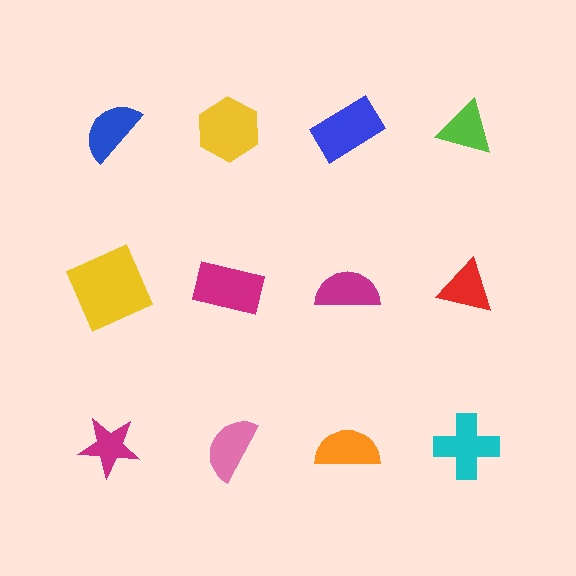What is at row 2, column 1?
A yellow square.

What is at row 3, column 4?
A cyan cross.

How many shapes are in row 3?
4 shapes.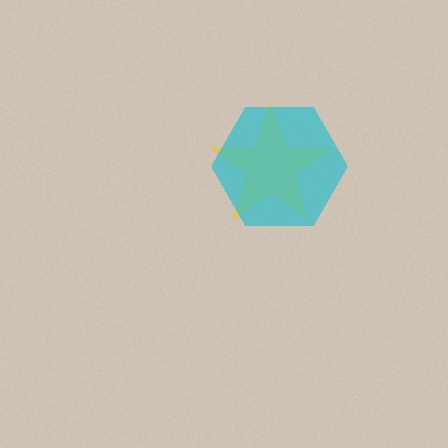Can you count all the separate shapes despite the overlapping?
Yes, there are 2 separate shapes.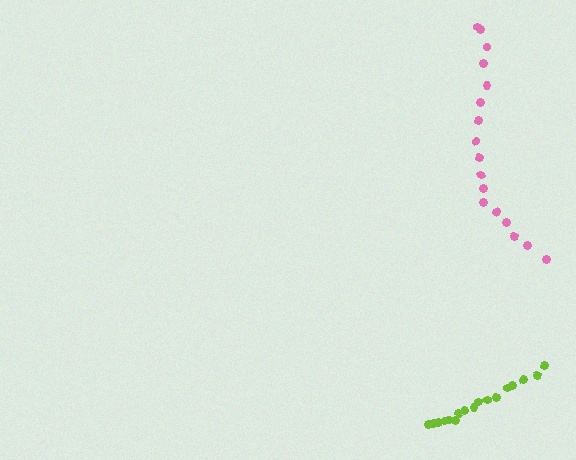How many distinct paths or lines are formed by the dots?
There are 2 distinct paths.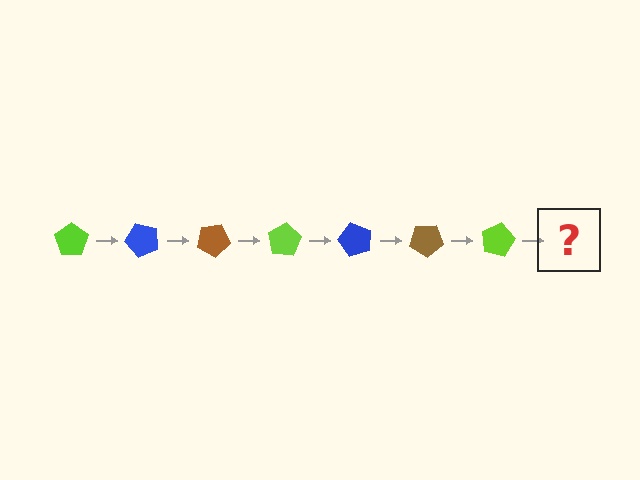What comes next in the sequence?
The next element should be a blue pentagon, rotated 350 degrees from the start.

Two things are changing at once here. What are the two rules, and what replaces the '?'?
The two rules are that it rotates 50 degrees each step and the color cycles through lime, blue, and brown. The '?' should be a blue pentagon, rotated 350 degrees from the start.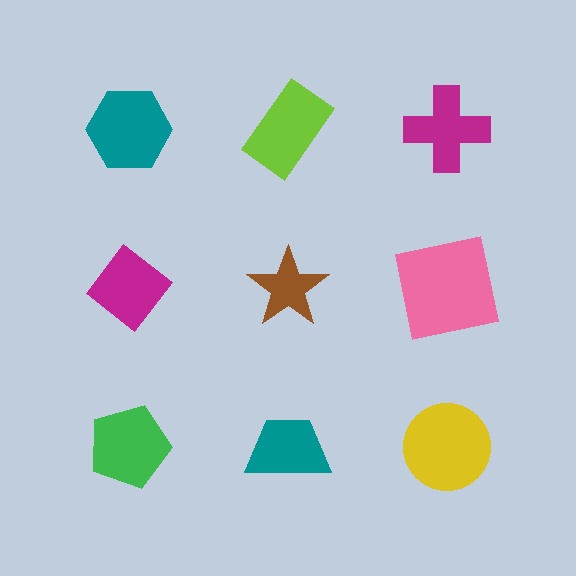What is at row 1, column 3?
A magenta cross.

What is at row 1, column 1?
A teal hexagon.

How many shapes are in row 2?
3 shapes.